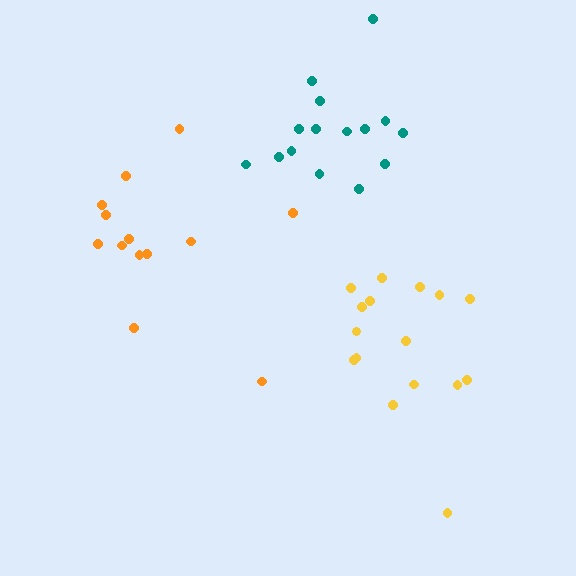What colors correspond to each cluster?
The clusters are colored: teal, orange, yellow.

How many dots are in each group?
Group 1: 15 dots, Group 2: 13 dots, Group 3: 16 dots (44 total).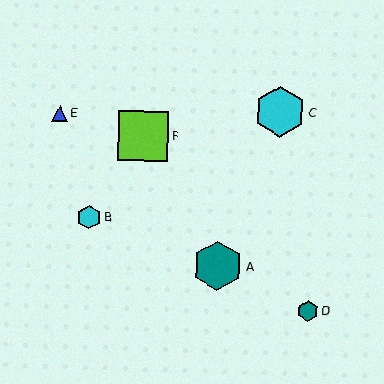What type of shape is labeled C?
Shape C is a cyan hexagon.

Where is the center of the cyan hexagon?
The center of the cyan hexagon is at (280, 112).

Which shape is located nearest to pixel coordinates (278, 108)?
The cyan hexagon (labeled C) at (280, 112) is nearest to that location.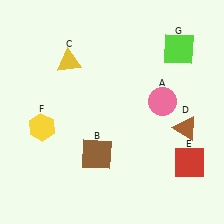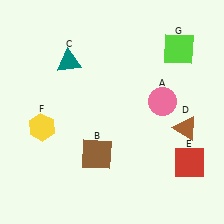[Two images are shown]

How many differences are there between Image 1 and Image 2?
There is 1 difference between the two images.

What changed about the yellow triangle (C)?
In Image 1, C is yellow. In Image 2, it changed to teal.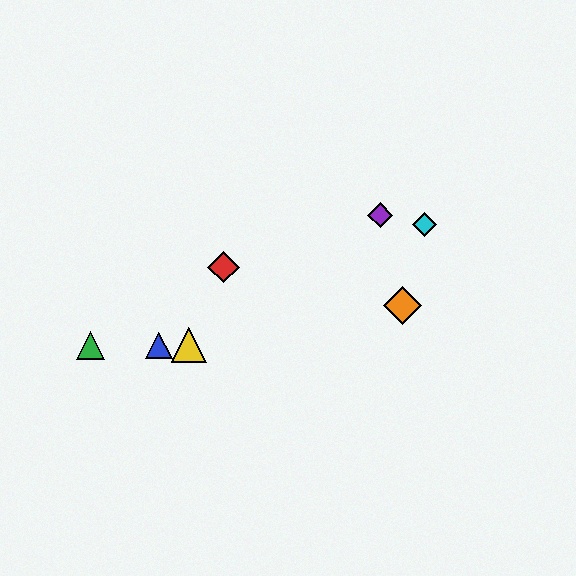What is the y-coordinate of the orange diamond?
The orange diamond is at y≈306.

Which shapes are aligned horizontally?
The blue triangle, the green triangle, the yellow triangle are aligned horizontally.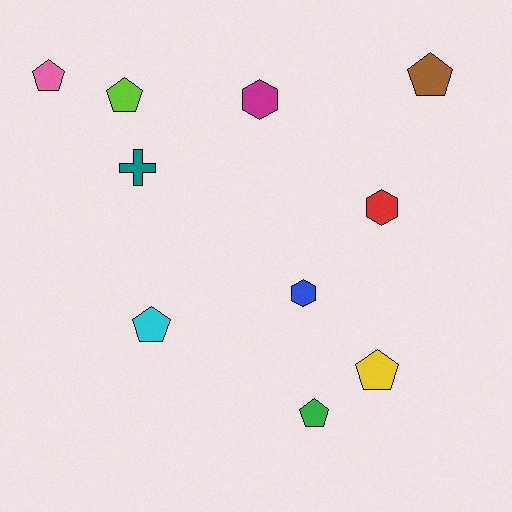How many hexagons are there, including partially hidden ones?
There are 3 hexagons.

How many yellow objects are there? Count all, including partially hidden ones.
There is 1 yellow object.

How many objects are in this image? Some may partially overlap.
There are 10 objects.